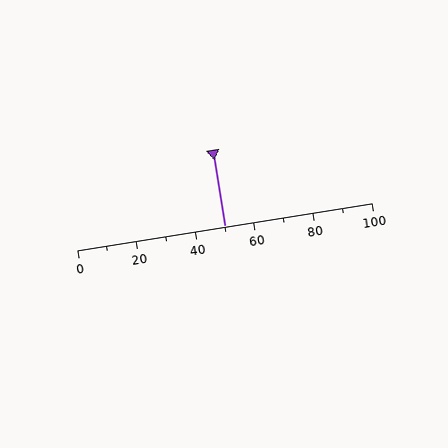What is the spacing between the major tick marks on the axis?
The major ticks are spaced 20 apart.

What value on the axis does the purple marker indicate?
The marker indicates approximately 50.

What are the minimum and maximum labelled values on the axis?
The axis runs from 0 to 100.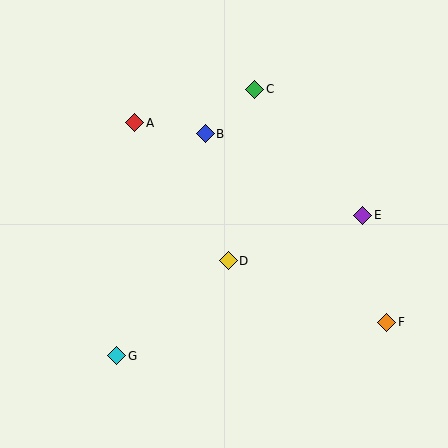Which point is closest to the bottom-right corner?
Point F is closest to the bottom-right corner.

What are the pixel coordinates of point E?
Point E is at (363, 215).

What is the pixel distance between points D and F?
The distance between D and F is 170 pixels.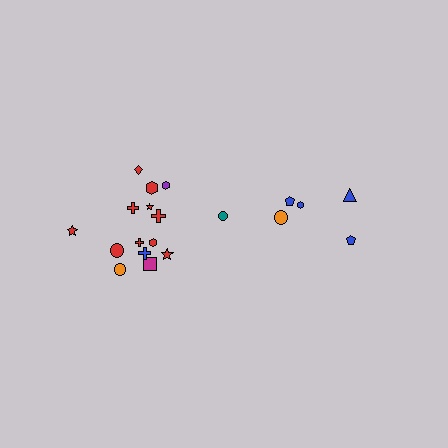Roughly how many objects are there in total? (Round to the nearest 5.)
Roughly 20 objects in total.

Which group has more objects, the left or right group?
The left group.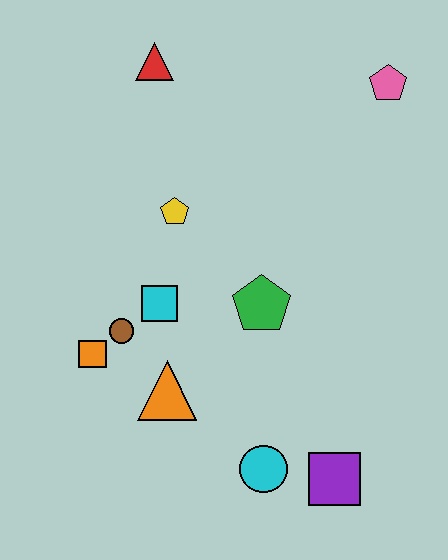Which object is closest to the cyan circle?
The purple square is closest to the cyan circle.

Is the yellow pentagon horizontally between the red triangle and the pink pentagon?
Yes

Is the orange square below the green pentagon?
Yes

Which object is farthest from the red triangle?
The purple square is farthest from the red triangle.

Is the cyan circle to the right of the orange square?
Yes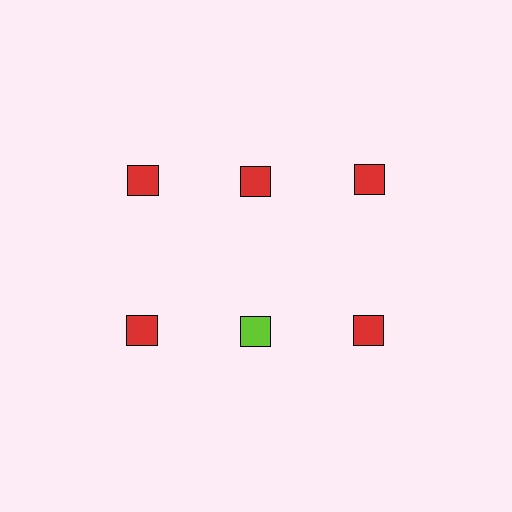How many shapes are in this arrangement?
There are 6 shapes arranged in a grid pattern.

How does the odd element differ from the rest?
It has a different color: lime instead of red.